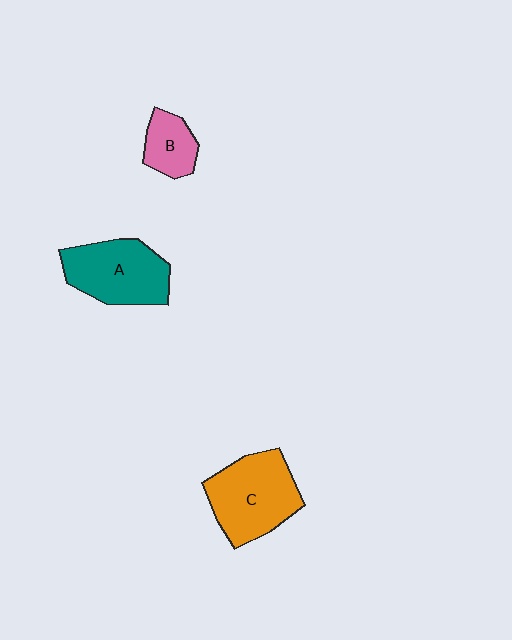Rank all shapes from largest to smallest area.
From largest to smallest: C (orange), A (teal), B (pink).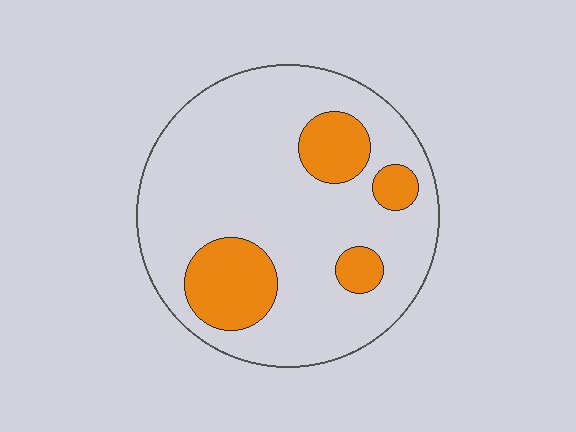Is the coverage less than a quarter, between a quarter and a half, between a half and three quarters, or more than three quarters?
Less than a quarter.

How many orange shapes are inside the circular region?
4.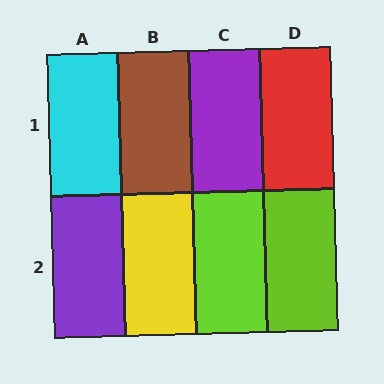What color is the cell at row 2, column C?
Lime.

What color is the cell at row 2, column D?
Lime.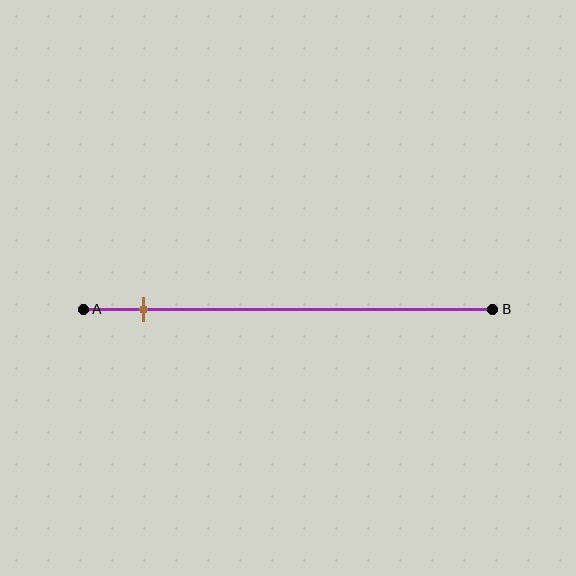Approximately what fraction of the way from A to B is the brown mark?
The brown mark is approximately 15% of the way from A to B.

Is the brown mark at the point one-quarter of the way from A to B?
No, the mark is at about 15% from A, not at the 25% one-quarter point.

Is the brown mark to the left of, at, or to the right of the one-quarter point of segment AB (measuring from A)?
The brown mark is to the left of the one-quarter point of segment AB.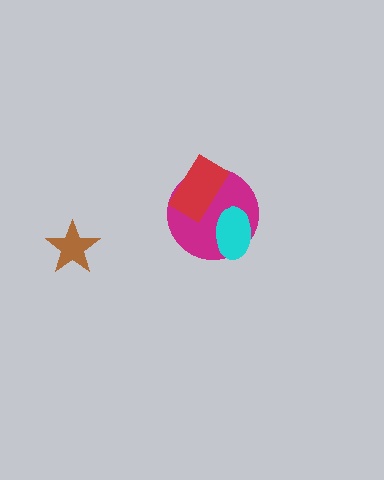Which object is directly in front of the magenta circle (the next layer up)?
The red rectangle is directly in front of the magenta circle.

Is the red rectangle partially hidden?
No, no other shape covers it.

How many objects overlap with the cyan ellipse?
1 object overlaps with the cyan ellipse.